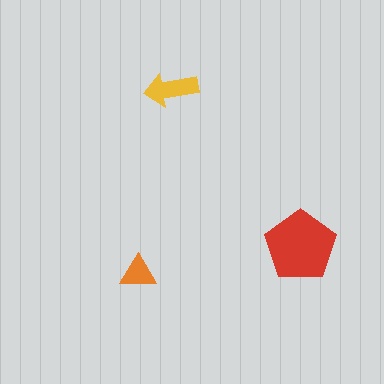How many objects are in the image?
There are 3 objects in the image.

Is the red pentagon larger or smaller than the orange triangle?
Larger.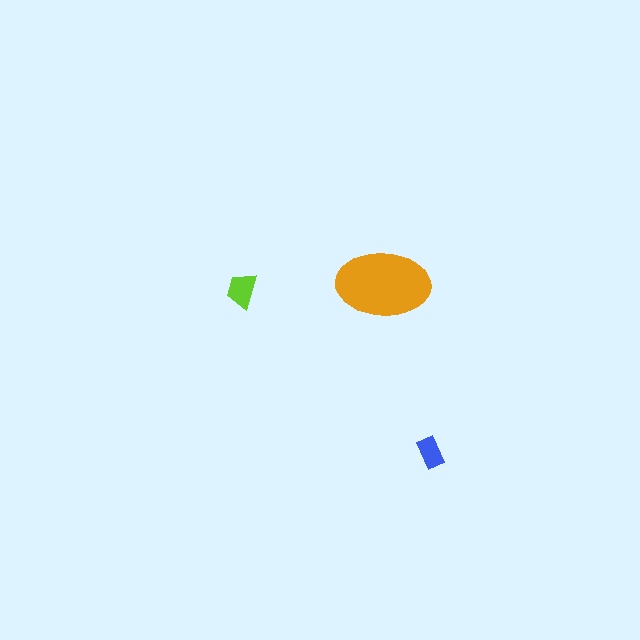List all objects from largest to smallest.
The orange ellipse, the lime trapezoid, the blue rectangle.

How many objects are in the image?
There are 3 objects in the image.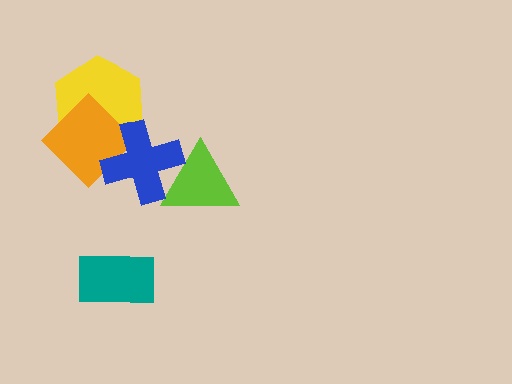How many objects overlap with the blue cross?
3 objects overlap with the blue cross.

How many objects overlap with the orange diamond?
2 objects overlap with the orange diamond.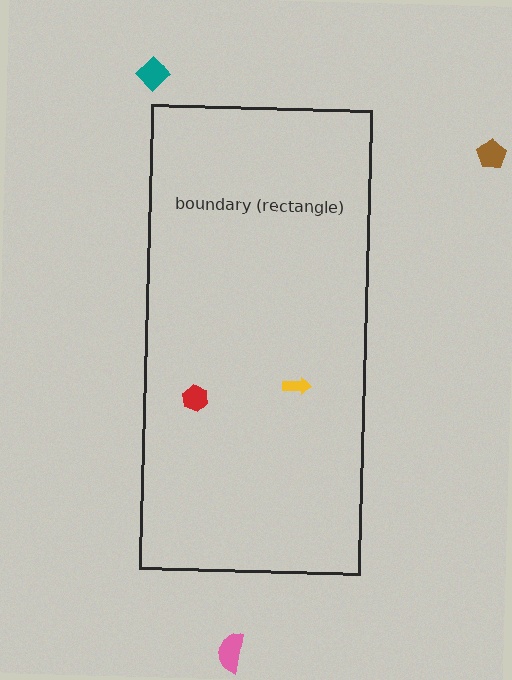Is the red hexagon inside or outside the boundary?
Inside.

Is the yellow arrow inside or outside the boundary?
Inside.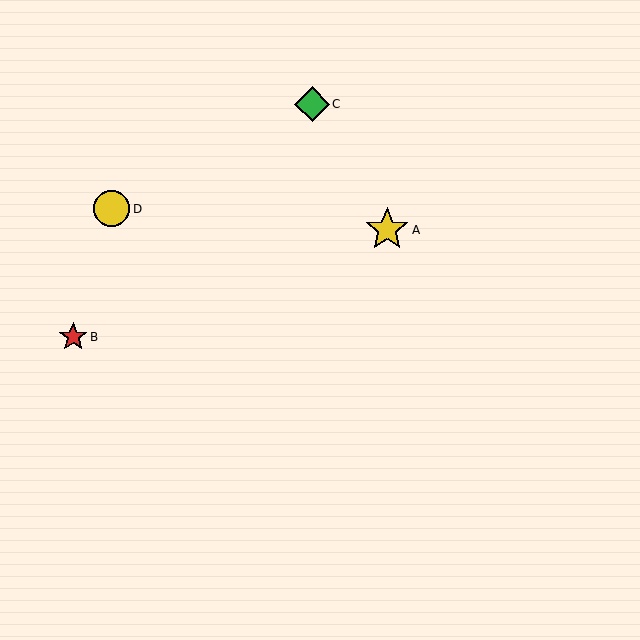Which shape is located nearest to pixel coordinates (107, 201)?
The yellow circle (labeled D) at (112, 209) is nearest to that location.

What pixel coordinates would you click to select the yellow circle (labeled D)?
Click at (112, 209) to select the yellow circle D.